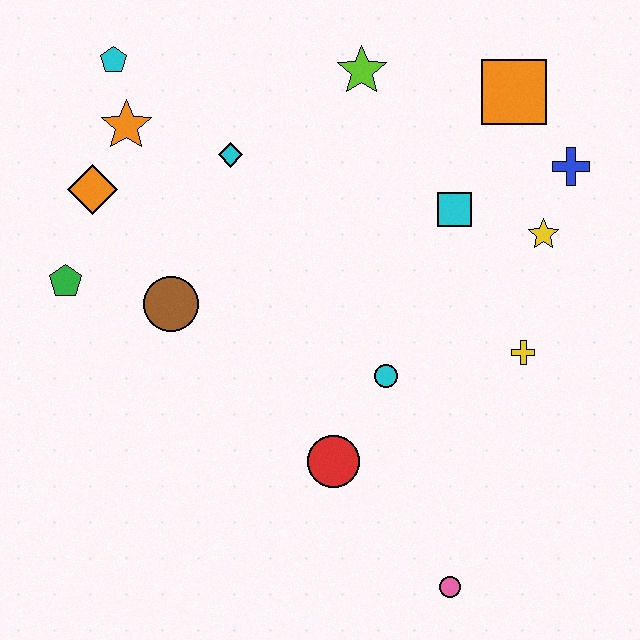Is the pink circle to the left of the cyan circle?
No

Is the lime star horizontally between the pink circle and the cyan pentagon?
Yes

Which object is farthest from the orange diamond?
The pink circle is farthest from the orange diamond.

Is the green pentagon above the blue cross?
No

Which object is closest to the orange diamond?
The orange star is closest to the orange diamond.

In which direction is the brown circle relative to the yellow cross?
The brown circle is to the left of the yellow cross.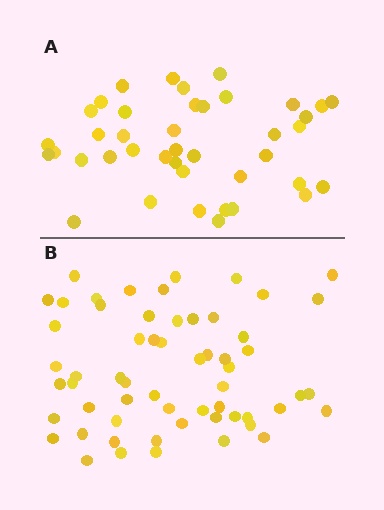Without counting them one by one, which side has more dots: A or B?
Region B (the bottom region) has more dots.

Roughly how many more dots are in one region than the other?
Region B has approximately 20 more dots than region A.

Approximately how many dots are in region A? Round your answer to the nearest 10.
About 40 dots. (The exact count is 41, which rounds to 40.)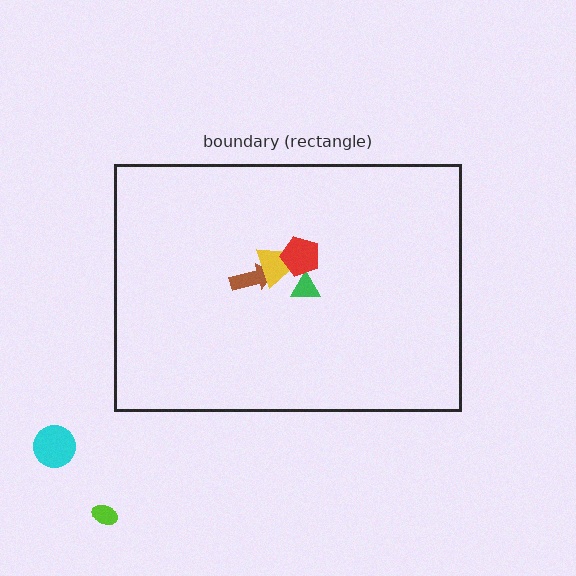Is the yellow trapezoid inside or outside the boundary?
Inside.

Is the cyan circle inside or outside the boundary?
Outside.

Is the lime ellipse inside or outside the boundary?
Outside.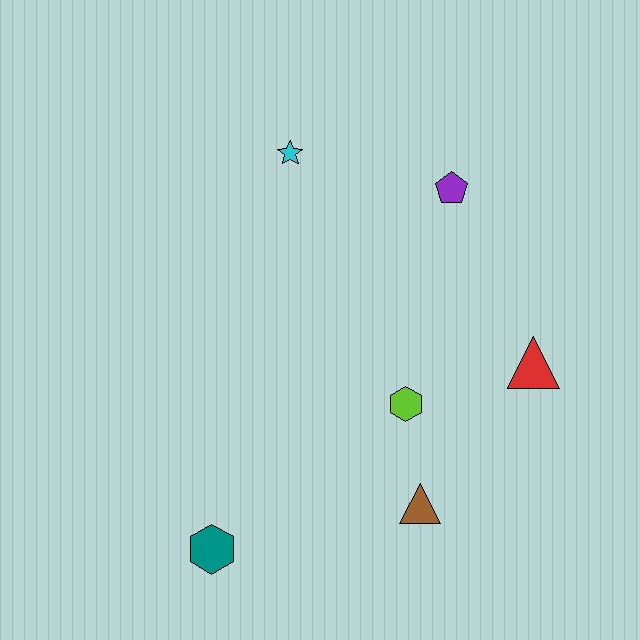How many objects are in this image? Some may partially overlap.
There are 6 objects.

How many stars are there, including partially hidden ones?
There is 1 star.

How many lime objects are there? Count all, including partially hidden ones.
There is 1 lime object.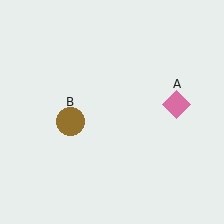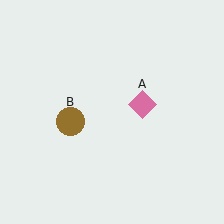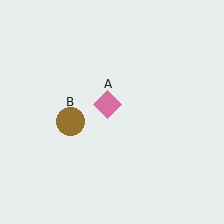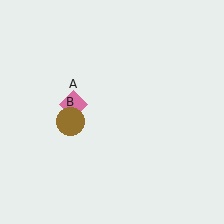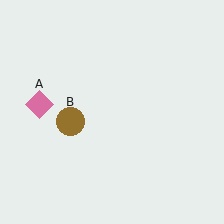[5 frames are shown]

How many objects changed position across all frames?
1 object changed position: pink diamond (object A).